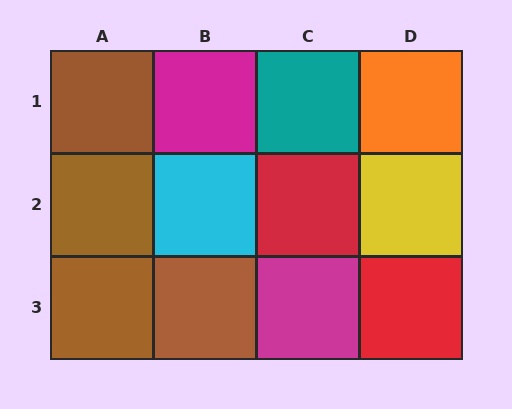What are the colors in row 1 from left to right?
Brown, magenta, teal, orange.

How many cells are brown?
4 cells are brown.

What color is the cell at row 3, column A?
Brown.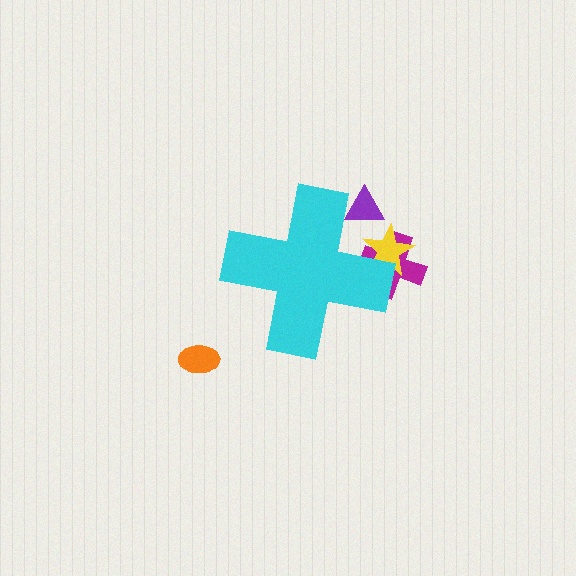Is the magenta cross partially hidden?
Yes, the magenta cross is partially hidden behind the cyan cross.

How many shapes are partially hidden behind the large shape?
3 shapes are partially hidden.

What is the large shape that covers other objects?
A cyan cross.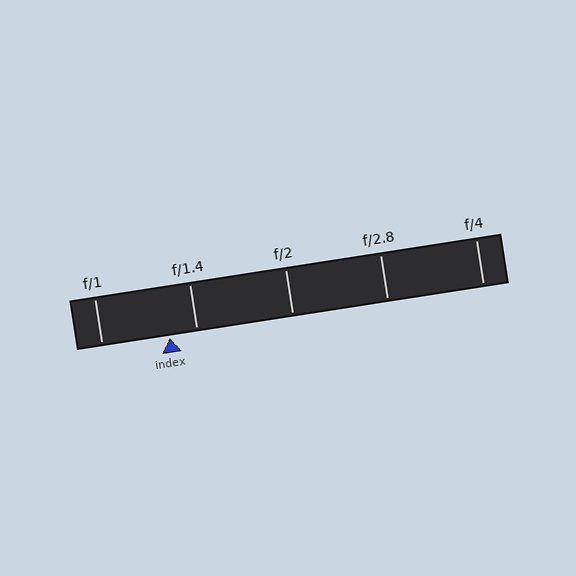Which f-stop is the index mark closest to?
The index mark is closest to f/1.4.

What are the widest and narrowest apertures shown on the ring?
The widest aperture shown is f/1 and the narrowest is f/4.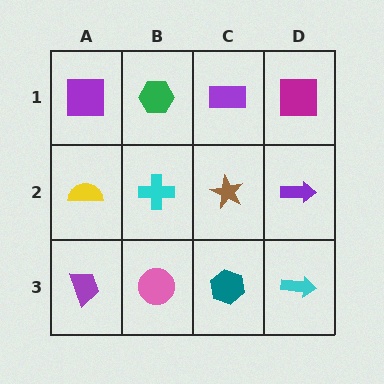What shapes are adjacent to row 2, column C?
A purple rectangle (row 1, column C), a teal hexagon (row 3, column C), a cyan cross (row 2, column B), a purple arrow (row 2, column D).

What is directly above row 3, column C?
A brown star.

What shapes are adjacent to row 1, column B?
A cyan cross (row 2, column B), a purple square (row 1, column A), a purple rectangle (row 1, column C).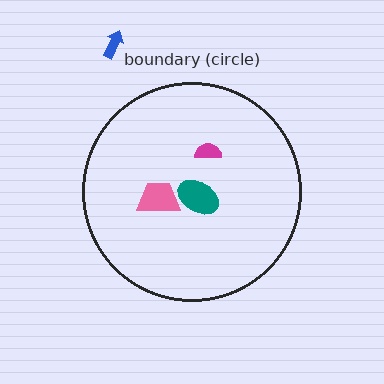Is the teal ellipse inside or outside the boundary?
Inside.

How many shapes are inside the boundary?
3 inside, 1 outside.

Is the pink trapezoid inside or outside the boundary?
Inside.